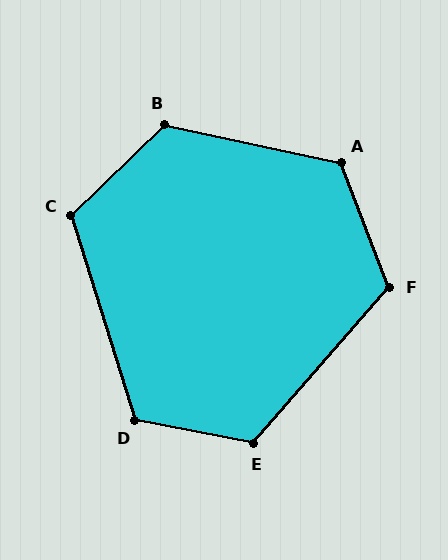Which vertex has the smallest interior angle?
C, at approximately 117 degrees.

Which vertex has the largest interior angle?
B, at approximately 124 degrees.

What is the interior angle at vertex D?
Approximately 118 degrees (obtuse).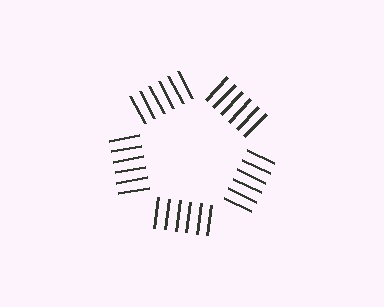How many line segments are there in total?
30 — 6 along each of the 5 edges.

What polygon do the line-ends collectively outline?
An illusory pentagon — the line segments terminate on its edges but no continuous stroke is drawn.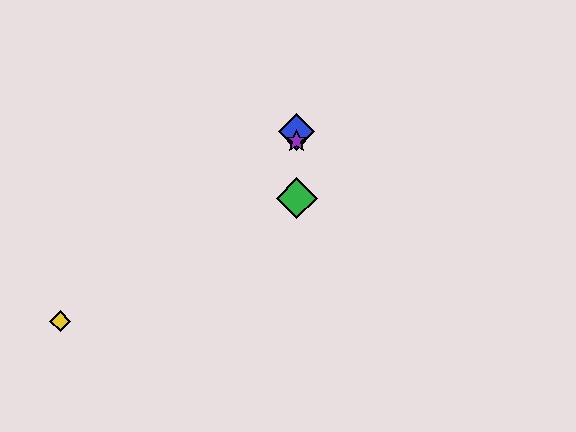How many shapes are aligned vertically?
4 shapes (the red diamond, the blue diamond, the green diamond, the purple star) are aligned vertically.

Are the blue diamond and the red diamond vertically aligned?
Yes, both are at x≈297.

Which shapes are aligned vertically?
The red diamond, the blue diamond, the green diamond, the purple star are aligned vertically.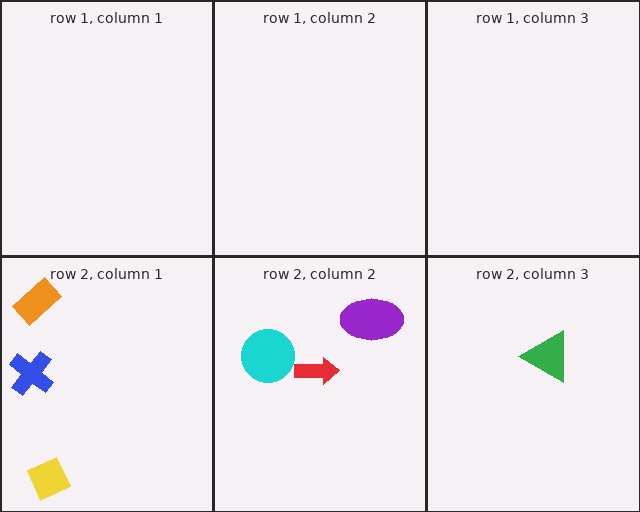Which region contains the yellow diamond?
The row 2, column 1 region.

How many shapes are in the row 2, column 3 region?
1.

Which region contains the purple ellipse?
The row 2, column 2 region.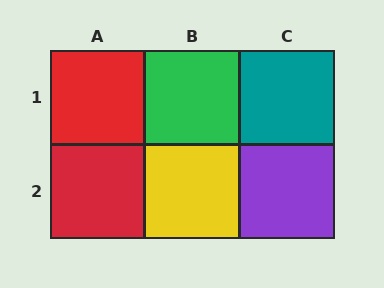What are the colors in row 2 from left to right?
Red, yellow, purple.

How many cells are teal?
1 cell is teal.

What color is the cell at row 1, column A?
Red.